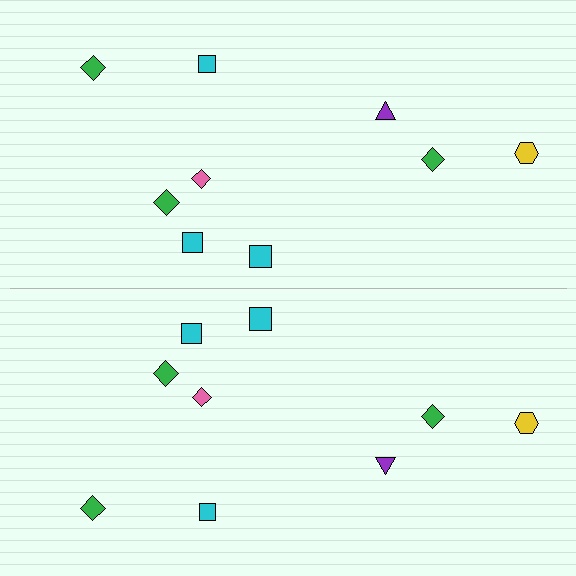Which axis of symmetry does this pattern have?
The pattern has a horizontal axis of symmetry running through the center of the image.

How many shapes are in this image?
There are 18 shapes in this image.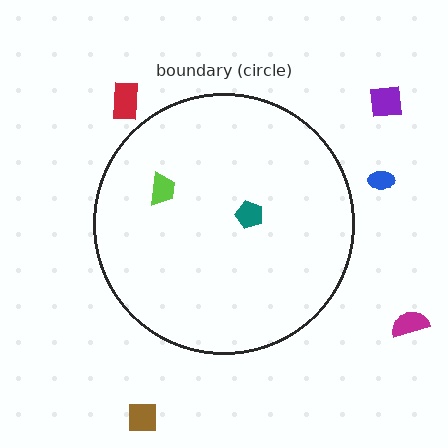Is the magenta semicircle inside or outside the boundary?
Outside.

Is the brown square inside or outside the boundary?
Outside.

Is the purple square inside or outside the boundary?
Outside.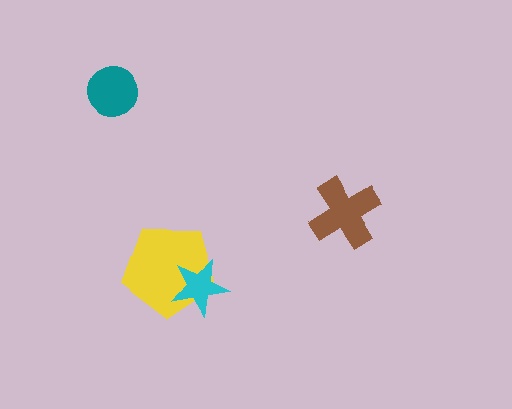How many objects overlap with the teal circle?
0 objects overlap with the teal circle.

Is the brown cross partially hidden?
No, no other shape covers it.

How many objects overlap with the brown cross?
0 objects overlap with the brown cross.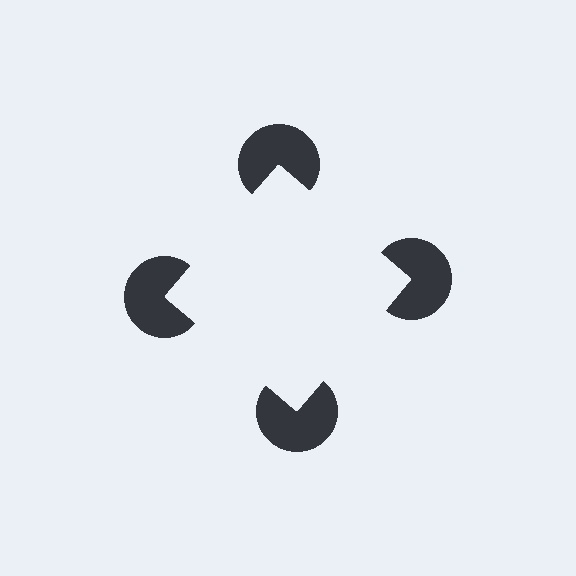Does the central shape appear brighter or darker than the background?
It typically appears slightly brighter than the background, even though no actual brightness change is drawn.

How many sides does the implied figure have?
4 sides.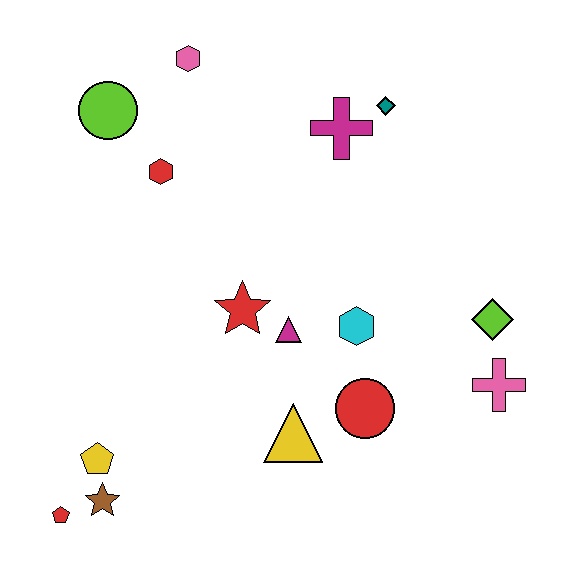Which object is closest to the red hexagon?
The lime circle is closest to the red hexagon.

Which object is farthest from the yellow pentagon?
The teal diamond is farthest from the yellow pentagon.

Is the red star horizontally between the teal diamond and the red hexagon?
Yes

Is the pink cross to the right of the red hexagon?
Yes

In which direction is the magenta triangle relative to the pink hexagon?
The magenta triangle is below the pink hexagon.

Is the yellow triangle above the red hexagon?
No